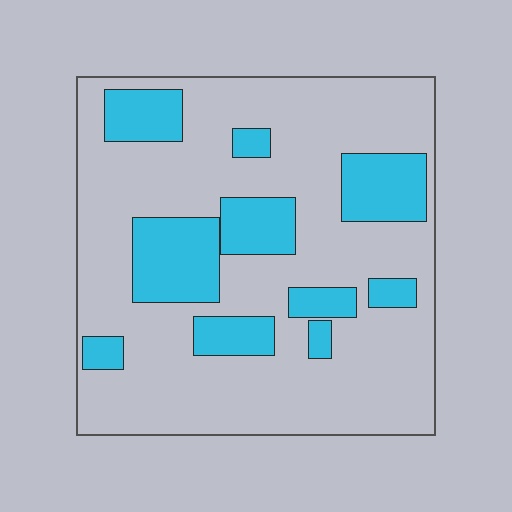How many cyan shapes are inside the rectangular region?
10.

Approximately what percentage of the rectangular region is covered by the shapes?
Approximately 25%.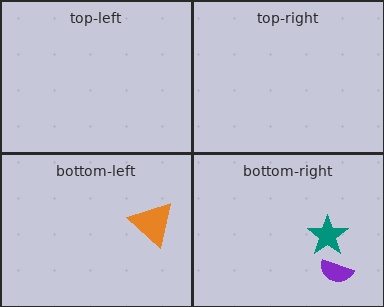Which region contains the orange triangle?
The bottom-left region.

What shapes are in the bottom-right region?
The purple semicircle, the teal star.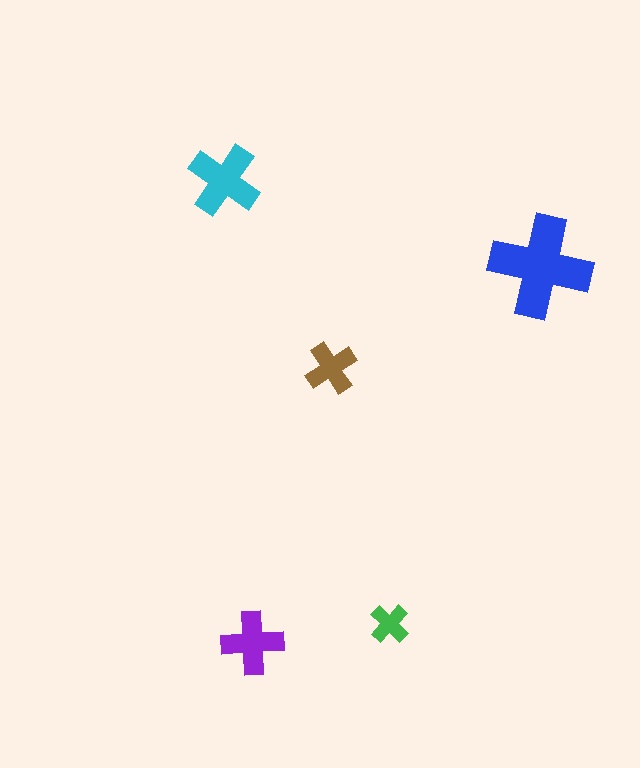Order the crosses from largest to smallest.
the blue one, the cyan one, the purple one, the brown one, the green one.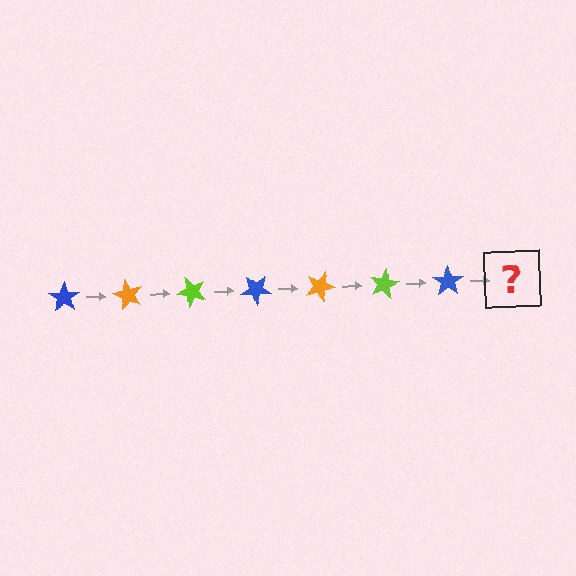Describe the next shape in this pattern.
It should be an orange star, rotated 420 degrees from the start.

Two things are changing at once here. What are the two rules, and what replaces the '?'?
The two rules are that it rotates 60 degrees each step and the color cycles through blue, orange, and lime. The '?' should be an orange star, rotated 420 degrees from the start.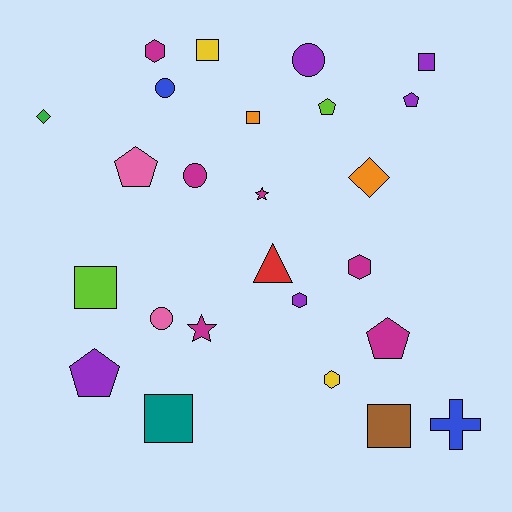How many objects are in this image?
There are 25 objects.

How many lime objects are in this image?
There are 2 lime objects.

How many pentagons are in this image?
There are 5 pentagons.